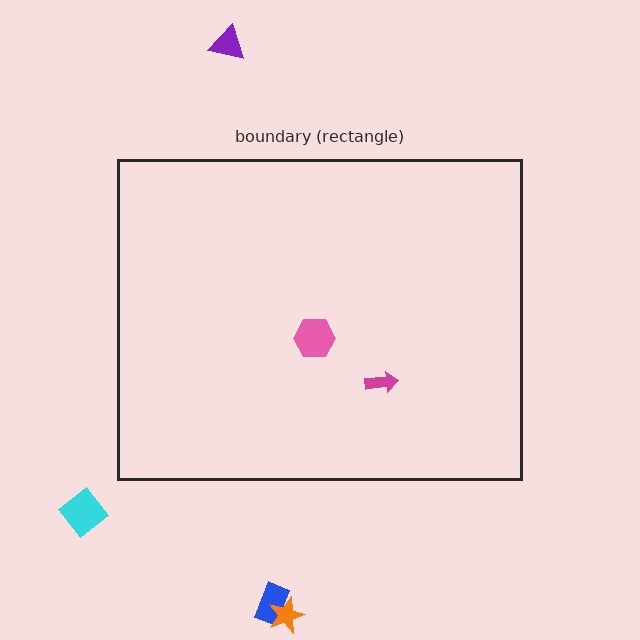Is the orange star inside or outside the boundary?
Outside.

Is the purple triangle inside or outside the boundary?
Outside.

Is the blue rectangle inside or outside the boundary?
Outside.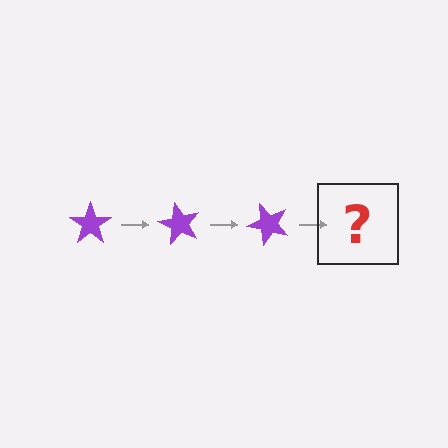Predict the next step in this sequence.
The next step is a purple star rotated 180 degrees.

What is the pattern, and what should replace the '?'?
The pattern is that the star rotates 60 degrees each step. The '?' should be a purple star rotated 180 degrees.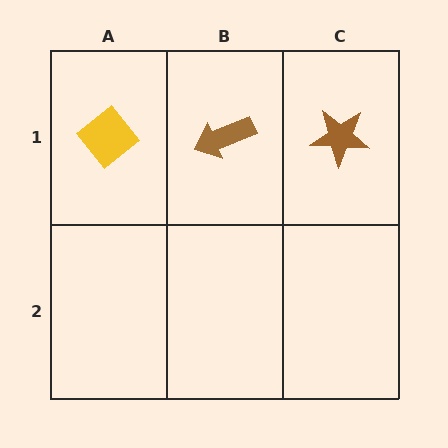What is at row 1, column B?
A brown arrow.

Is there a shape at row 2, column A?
No, that cell is empty.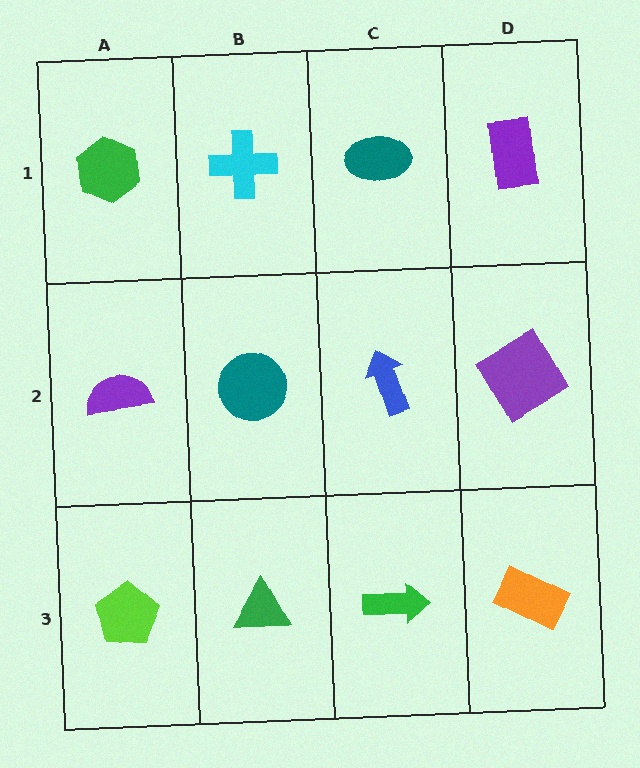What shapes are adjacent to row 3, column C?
A blue arrow (row 2, column C), a green triangle (row 3, column B), an orange rectangle (row 3, column D).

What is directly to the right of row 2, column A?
A teal circle.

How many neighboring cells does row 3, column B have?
3.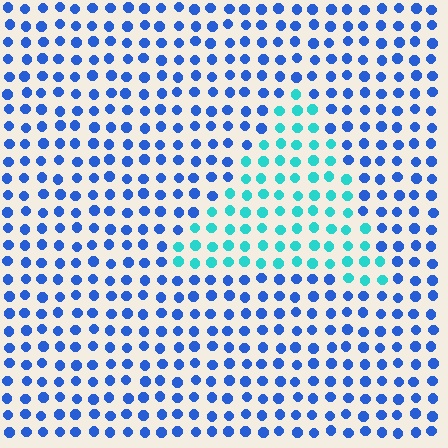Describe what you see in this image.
The image is filled with small blue elements in a uniform arrangement. A triangle-shaped region is visible where the elements are tinted to a slightly different hue, forming a subtle color boundary.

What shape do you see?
I see a triangle.